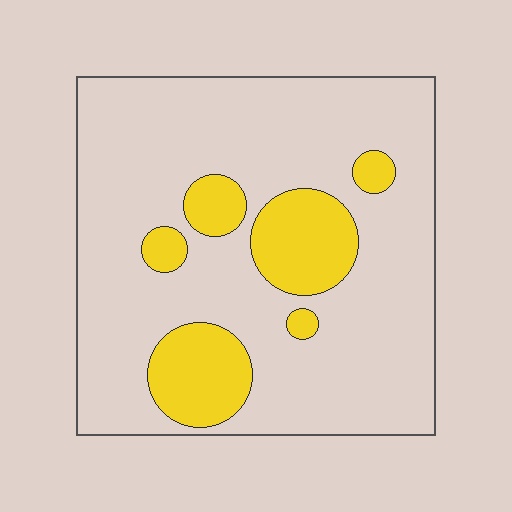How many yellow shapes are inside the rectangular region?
6.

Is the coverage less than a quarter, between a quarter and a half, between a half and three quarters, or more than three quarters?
Less than a quarter.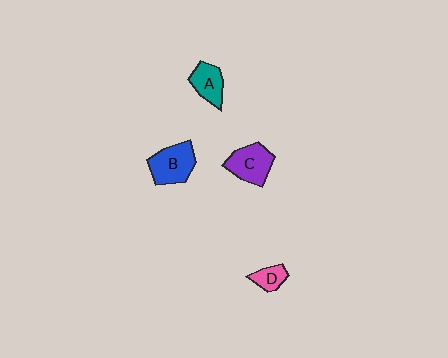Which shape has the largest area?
Shape B (blue).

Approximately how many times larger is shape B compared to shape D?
Approximately 2.1 times.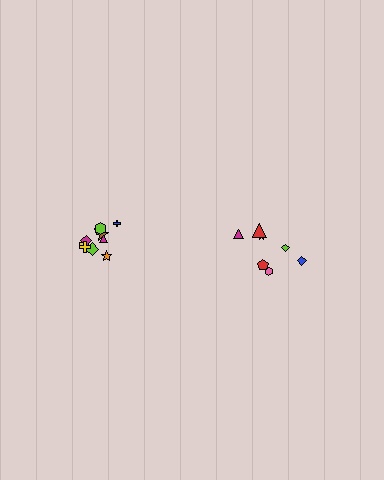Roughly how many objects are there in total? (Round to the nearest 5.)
Roughly 15 objects in total.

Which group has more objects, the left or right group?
The left group.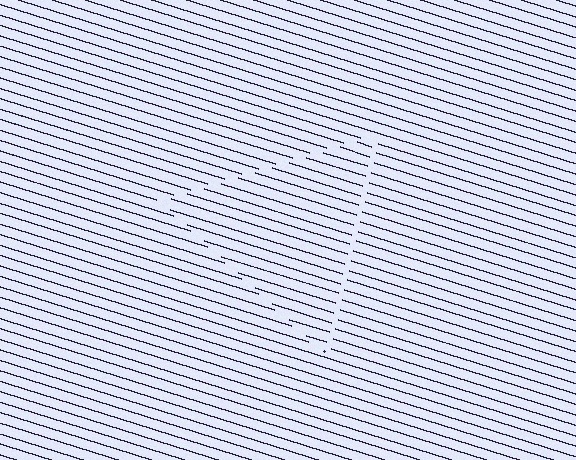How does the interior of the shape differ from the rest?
The interior of the shape contains the same grating, shifted by half a period — the contour is defined by the phase discontinuity where line-ends from the inner and outer gratings abut.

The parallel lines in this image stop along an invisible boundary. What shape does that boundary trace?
An illusory triangle. The interior of the shape contains the same grating, shifted by half a period — the contour is defined by the phase discontinuity where line-ends from the inner and outer gratings abut.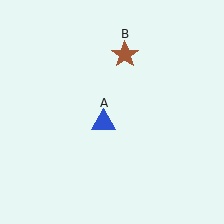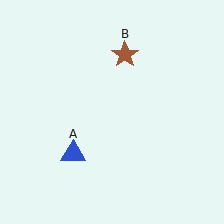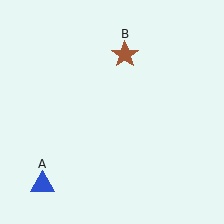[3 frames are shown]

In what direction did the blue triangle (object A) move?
The blue triangle (object A) moved down and to the left.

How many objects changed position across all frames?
1 object changed position: blue triangle (object A).